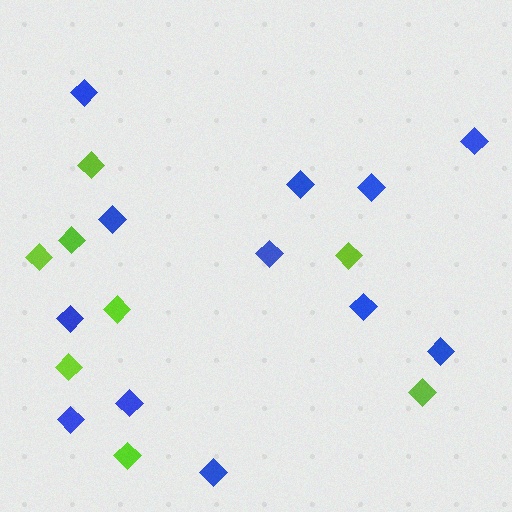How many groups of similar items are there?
There are 2 groups: one group of blue diamonds (12) and one group of lime diamonds (8).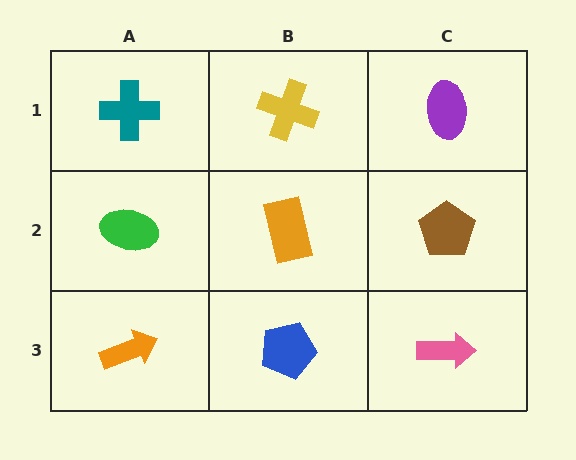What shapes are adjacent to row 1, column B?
An orange rectangle (row 2, column B), a teal cross (row 1, column A), a purple ellipse (row 1, column C).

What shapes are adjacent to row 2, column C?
A purple ellipse (row 1, column C), a pink arrow (row 3, column C), an orange rectangle (row 2, column B).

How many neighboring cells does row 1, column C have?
2.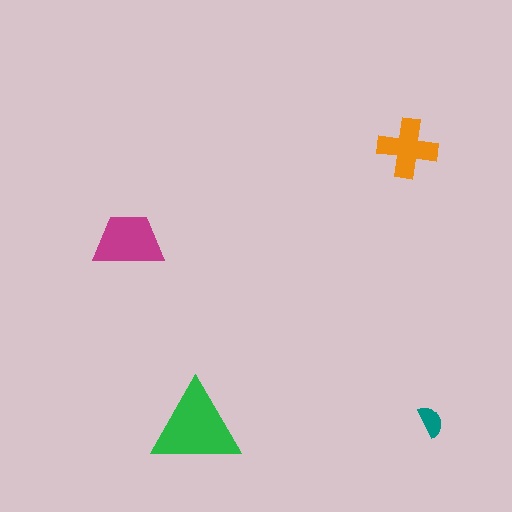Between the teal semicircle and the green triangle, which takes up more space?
The green triangle.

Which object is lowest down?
The green triangle is bottommost.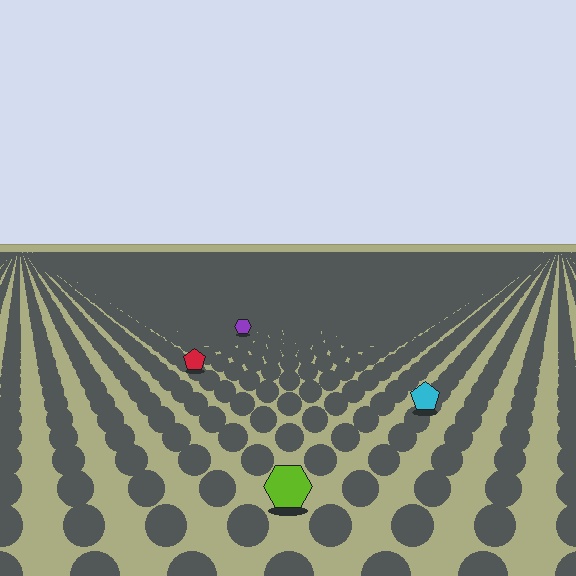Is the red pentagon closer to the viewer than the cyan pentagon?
No. The cyan pentagon is closer — you can tell from the texture gradient: the ground texture is coarser near it.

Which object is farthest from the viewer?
The purple hexagon is farthest from the viewer. It appears smaller and the ground texture around it is denser.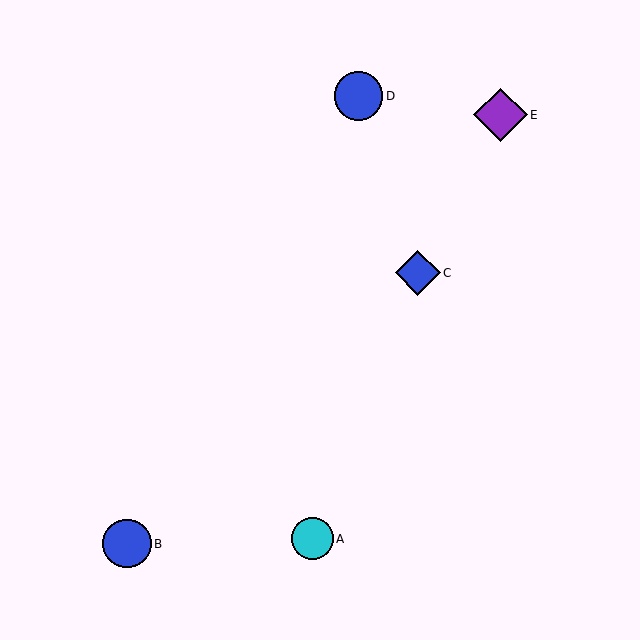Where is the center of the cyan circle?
The center of the cyan circle is at (312, 539).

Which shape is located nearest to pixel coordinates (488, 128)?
The purple diamond (labeled E) at (501, 115) is nearest to that location.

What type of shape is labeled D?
Shape D is a blue circle.